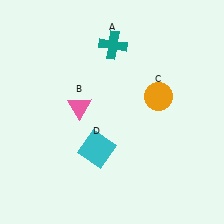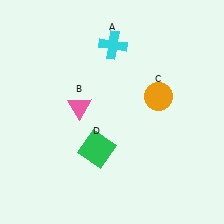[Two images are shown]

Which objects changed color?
A changed from teal to cyan. D changed from cyan to green.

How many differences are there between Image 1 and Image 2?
There are 2 differences between the two images.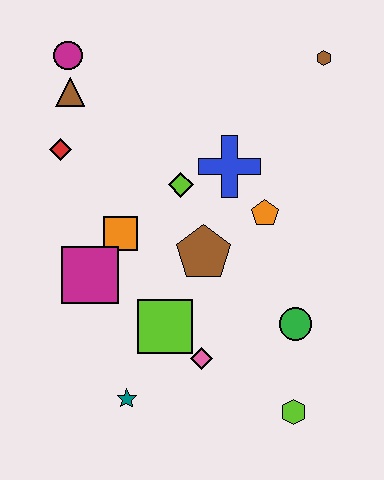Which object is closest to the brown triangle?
The magenta circle is closest to the brown triangle.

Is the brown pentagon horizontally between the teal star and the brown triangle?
No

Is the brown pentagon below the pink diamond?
No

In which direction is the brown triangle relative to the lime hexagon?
The brown triangle is above the lime hexagon.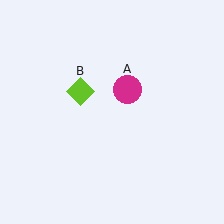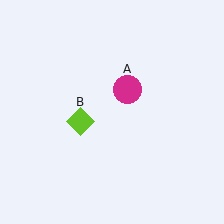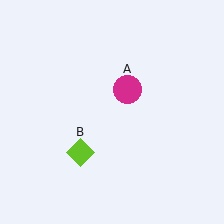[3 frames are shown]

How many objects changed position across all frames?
1 object changed position: lime diamond (object B).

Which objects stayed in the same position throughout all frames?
Magenta circle (object A) remained stationary.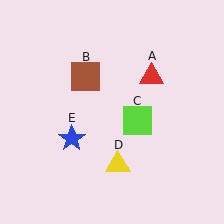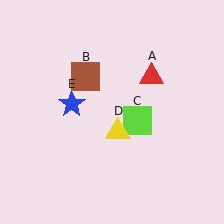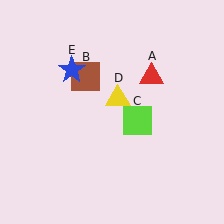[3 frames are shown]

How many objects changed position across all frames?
2 objects changed position: yellow triangle (object D), blue star (object E).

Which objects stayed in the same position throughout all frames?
Red triangle (object A) and brown square (object B) and lime square (object C) remained stationary.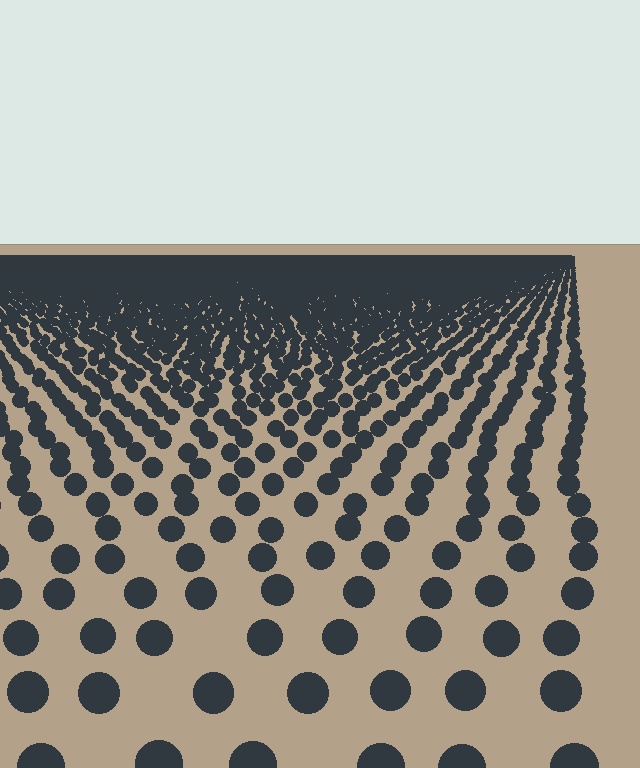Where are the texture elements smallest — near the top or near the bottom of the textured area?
Near the top.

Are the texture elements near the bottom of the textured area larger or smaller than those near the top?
Larger. Near the bottom, elements are closer to the viewer and appear at a bigger on-screen size.